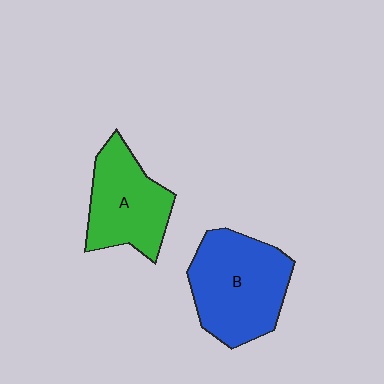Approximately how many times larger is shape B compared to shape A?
Approximately 1.3 times.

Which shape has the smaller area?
Shape A (green).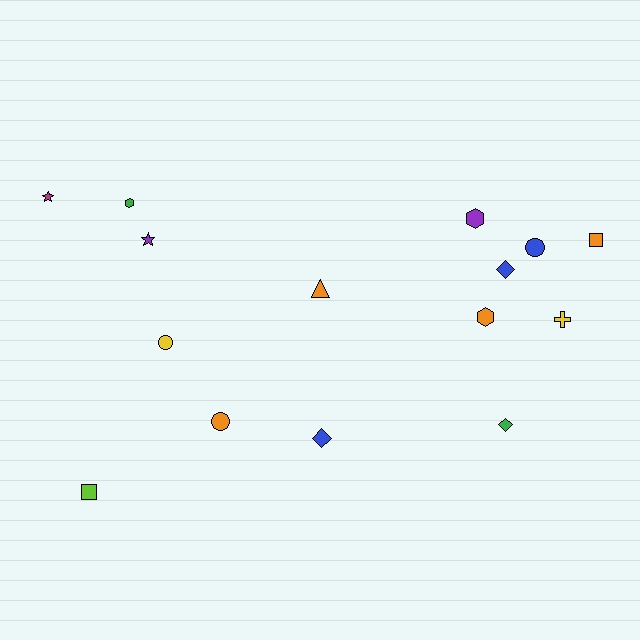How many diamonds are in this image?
There are 3 diamonds.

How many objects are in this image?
There are 15 objects.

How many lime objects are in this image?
There is 1 lime object.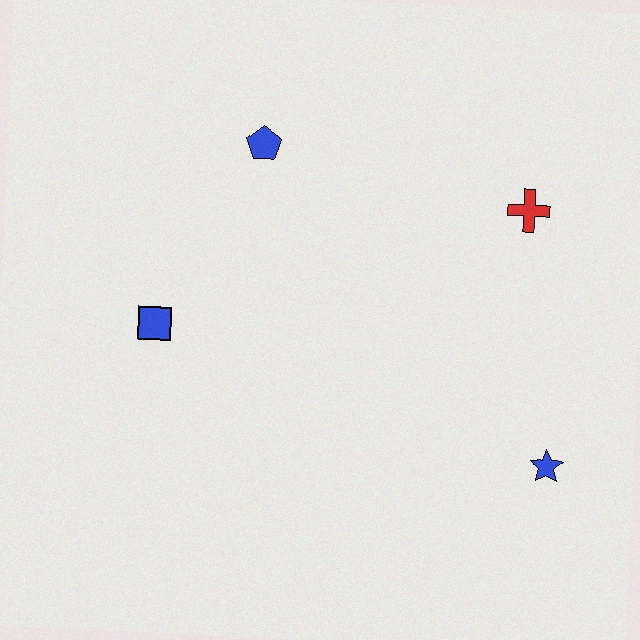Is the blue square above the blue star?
Yes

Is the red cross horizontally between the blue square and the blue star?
Yes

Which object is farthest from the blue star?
The blue pentagon is farthest from the blue star.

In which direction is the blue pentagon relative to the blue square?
The blue pentagon is above the blue square.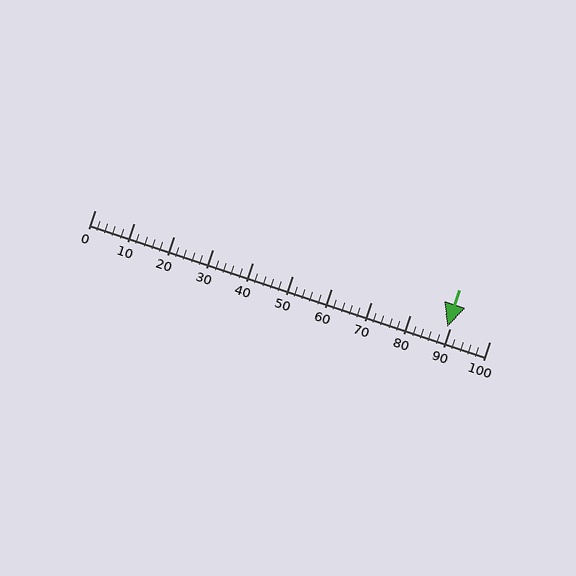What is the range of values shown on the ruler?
The ruler shows values from 0 to 100.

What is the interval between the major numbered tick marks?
The major tick marks are spaced 10 units apart.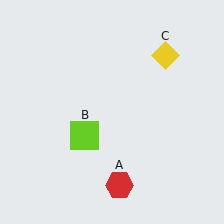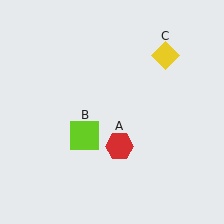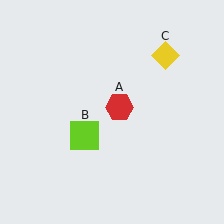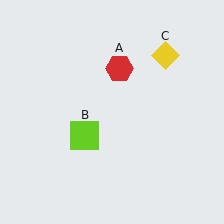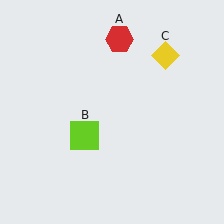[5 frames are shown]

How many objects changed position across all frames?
1 object changed position: red hexagon (object A).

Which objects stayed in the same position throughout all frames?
Lime square (object B) and yellow diamond (object C) remained stationary.